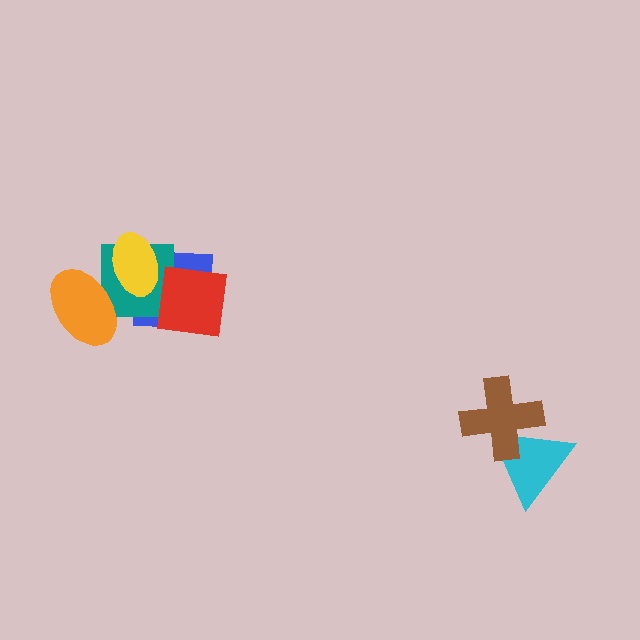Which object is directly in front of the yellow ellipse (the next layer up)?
The orange ellipse is directly in front of the yellow ellipse.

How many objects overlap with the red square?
3 objects overlap with the red square.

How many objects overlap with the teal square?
4 objects overlap with the teal square.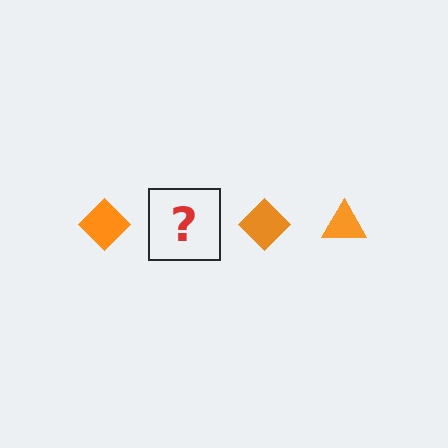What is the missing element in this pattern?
The missing element is an orange triangle.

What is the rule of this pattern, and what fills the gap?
The rule is that the pattern cycles through diamond, triangle shapes in orange. The gap should be filled with an orange triangle.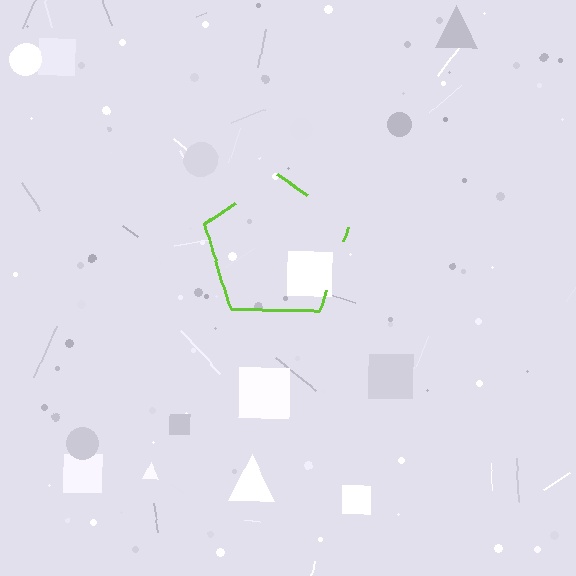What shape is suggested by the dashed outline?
The dashed outline suggests a pentagon.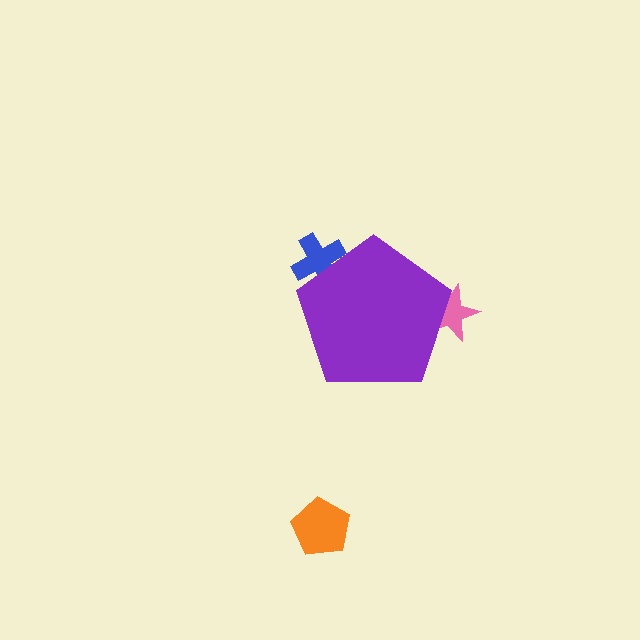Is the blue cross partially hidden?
Yes, the blue cross is partially hidden behind the purple pentagon.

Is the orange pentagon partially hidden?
No, the orange pentagon is fully visible.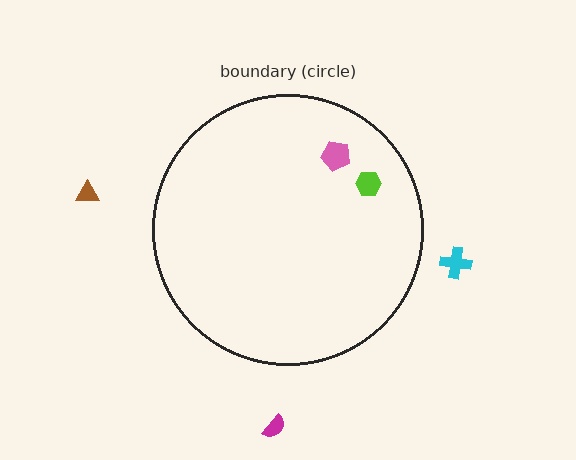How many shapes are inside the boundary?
2 inside, 3 outside.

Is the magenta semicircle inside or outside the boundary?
Outside.